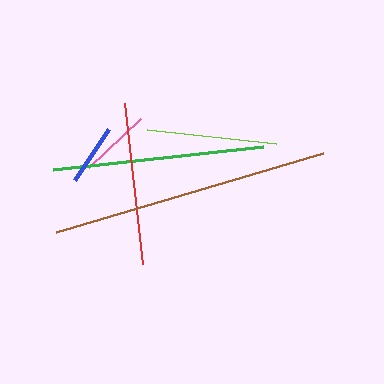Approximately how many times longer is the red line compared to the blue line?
The red line is approximately 2.7 times the length of the blue line.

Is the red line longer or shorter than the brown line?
The brown line is longer than the red line.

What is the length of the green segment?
The green segment is approximately 212 pixels long.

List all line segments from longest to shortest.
From longest to shortest: brown, green, red, lime, pink, blue.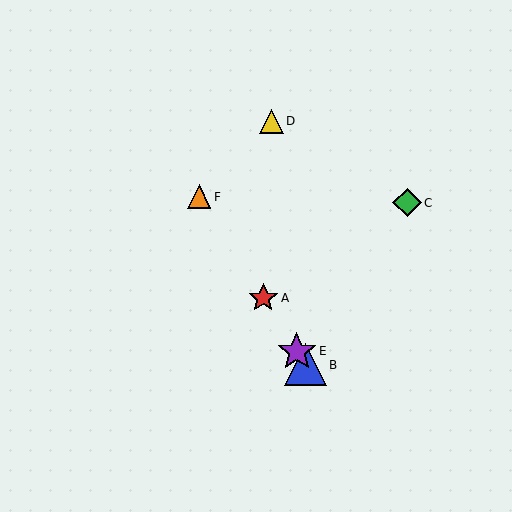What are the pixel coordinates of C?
Object C is at (407, 203).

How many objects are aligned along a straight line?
4 objects (A, B, E, F) are aligned along a straight line.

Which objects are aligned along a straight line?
Objects A, B, E, F are aligned along a straight line.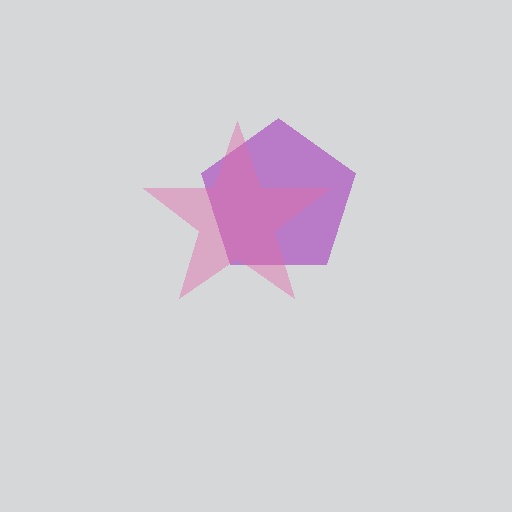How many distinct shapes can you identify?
There are 2 distinct shapes: a purple pentagon, a pink star.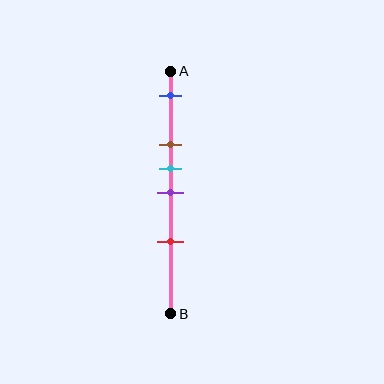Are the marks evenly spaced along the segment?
No, the marks are not evenly spaced.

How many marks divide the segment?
There are 5 marks dividing the segment.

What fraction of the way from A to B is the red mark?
The red mark is approximately 70% (0.7) of the way from A to B.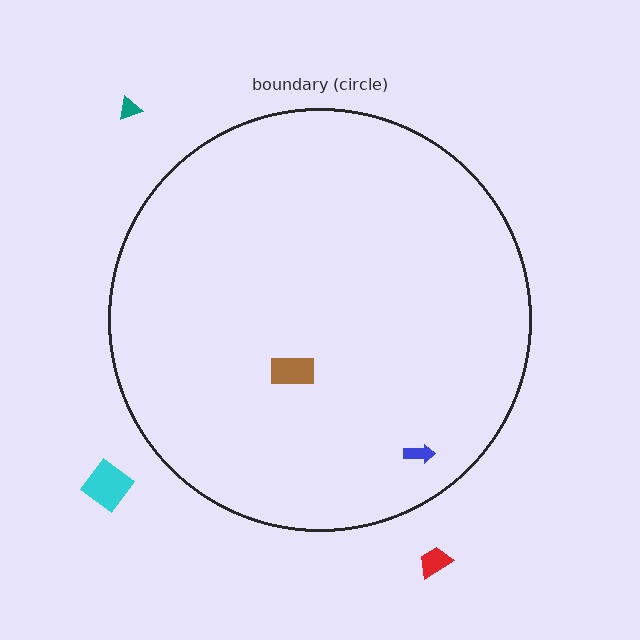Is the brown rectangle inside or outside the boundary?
Inside.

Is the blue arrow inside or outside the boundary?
Inside.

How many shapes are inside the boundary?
2 inside, 3 outside.